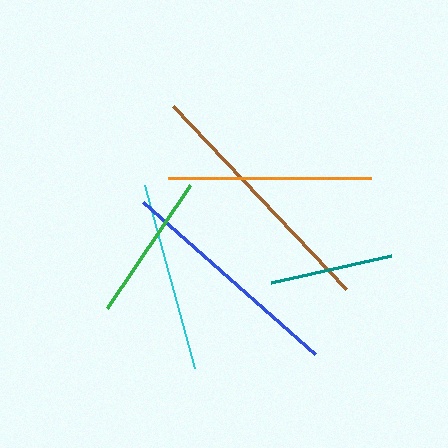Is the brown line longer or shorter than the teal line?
The brown line is longer than the teal line.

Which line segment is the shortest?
The teal line is the shortest at approximately 123 pixels.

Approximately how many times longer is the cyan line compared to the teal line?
The cyan line is approximately 1.5 times the length of the teal line.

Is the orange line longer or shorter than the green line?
The orange line is longer than the green line.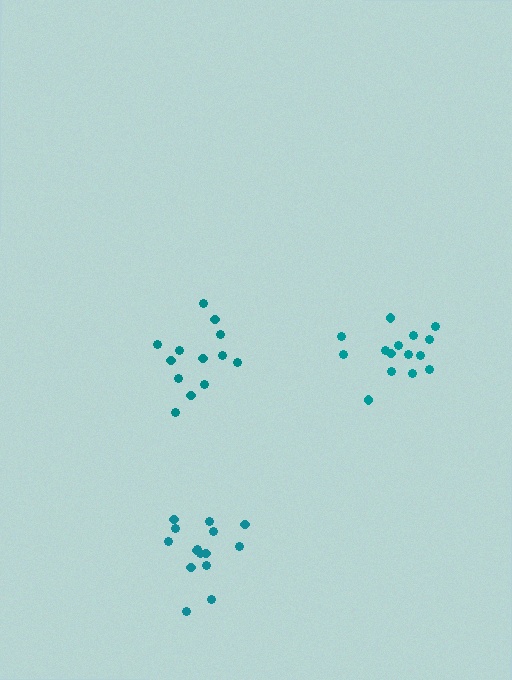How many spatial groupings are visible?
There are 3 spatial groupings.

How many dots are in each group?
Group 1: 13 dots, Group 2: 15 dots, Group 3: 15 dots (43 total).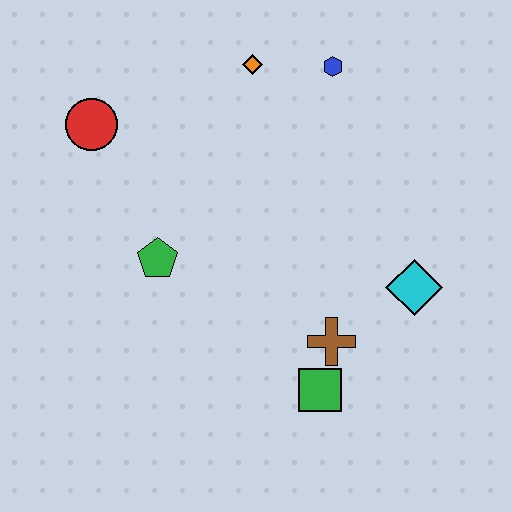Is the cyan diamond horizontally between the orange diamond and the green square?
No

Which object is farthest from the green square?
The red circle is farthest from the green square.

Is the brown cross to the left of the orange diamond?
No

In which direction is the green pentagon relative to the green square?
The green pentagon is to the left of the green square.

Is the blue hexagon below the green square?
No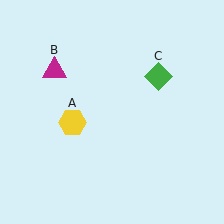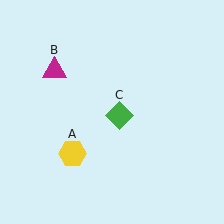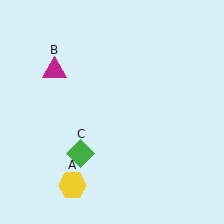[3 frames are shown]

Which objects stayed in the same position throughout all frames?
Magenta triangle (object B) remained stationary.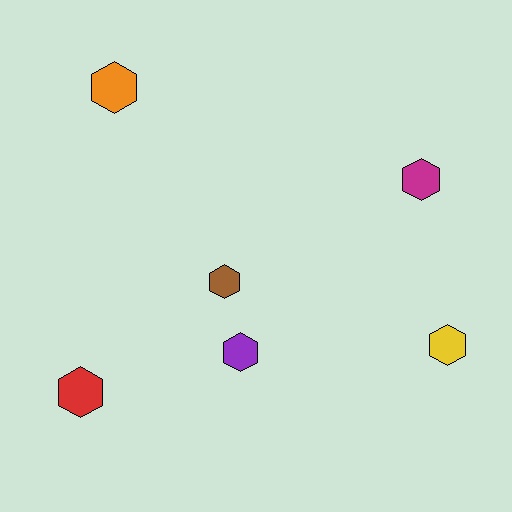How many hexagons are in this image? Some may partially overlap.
There are 6 hexagons.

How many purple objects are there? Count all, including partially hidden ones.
There is 1 purple object.